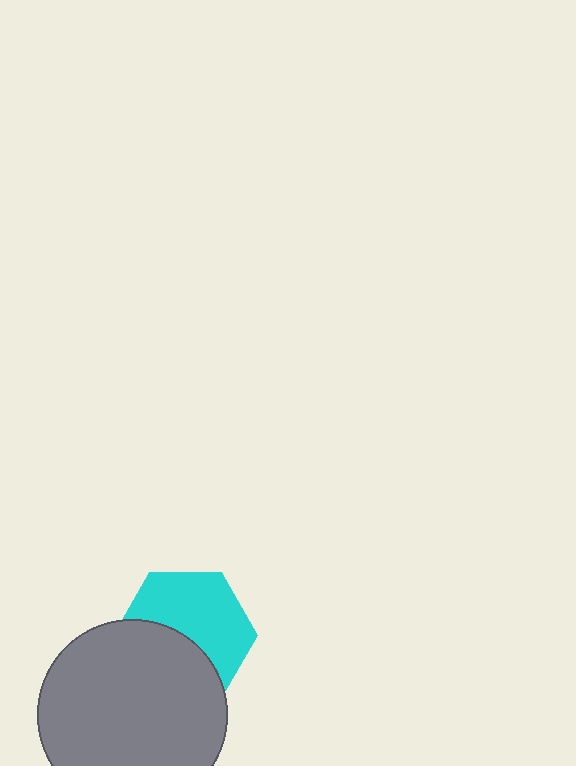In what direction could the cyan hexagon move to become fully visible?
The cyan hexagon could move up. That would shift it out from behind the gray circle entirely.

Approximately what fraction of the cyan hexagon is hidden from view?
Roughly 43% of the cyan hexagon is hidden behind the gray circle.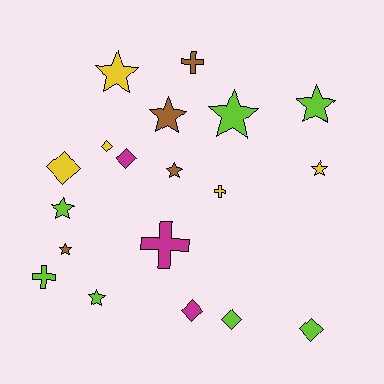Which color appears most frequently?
Lime, with 7 objects.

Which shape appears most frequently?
Star, with 9 objects.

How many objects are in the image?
There are 19 objects.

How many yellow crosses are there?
There is 1 yellow cross.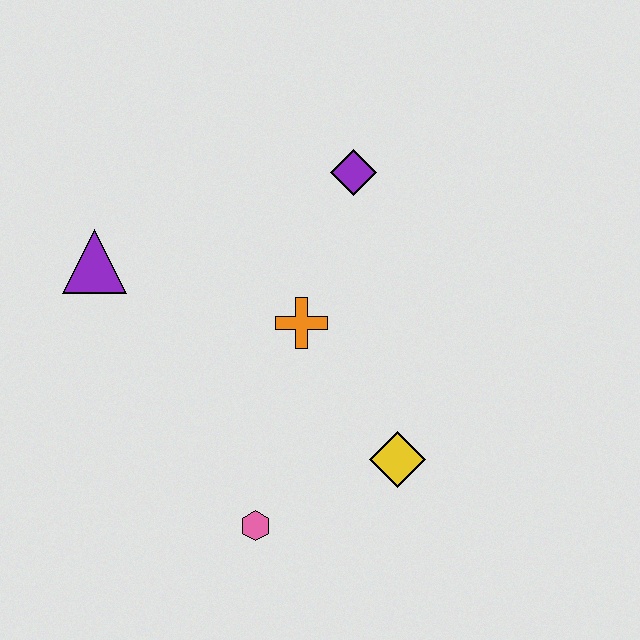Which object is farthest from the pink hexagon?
The purple diamond is farthest from the pink hexagon.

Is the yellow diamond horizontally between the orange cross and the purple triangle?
No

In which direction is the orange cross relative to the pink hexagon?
The orange cross is above the pink hexagon.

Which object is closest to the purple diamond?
The orange cross is closest to the purple diamond.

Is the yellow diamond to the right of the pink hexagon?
Yes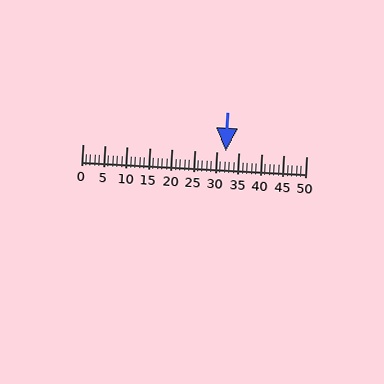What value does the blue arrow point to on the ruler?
The blue arrow points to approximately 32.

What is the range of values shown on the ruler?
The ruler shows values from 0 to 50.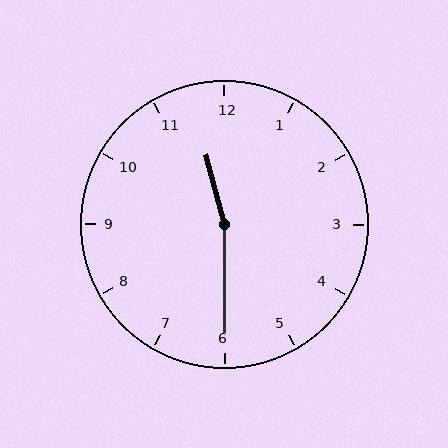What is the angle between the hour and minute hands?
Approximately 165 degrees.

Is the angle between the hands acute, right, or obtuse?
It is obtuse.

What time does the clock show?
11:30.